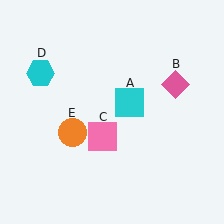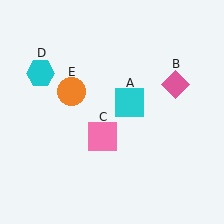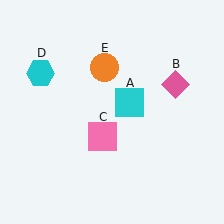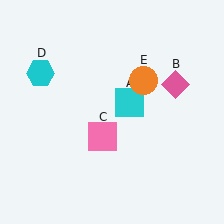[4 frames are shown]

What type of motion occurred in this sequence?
The orange circle (object E) rotated clockwise around the center of the scene.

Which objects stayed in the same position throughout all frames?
Cyan square (object A) and pink diamond (object B) and pink square (object C) and cyan hexagon (object D) remained stationary.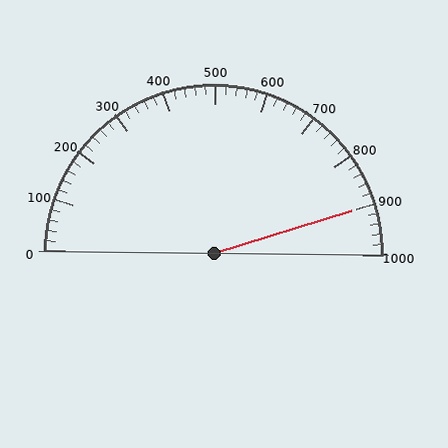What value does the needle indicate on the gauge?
The needle indicates approximately 900.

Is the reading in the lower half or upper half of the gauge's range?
The reading is in the upper half of the range (0 to 1000).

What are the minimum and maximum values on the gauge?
The gauge ranges from 0 to 1000.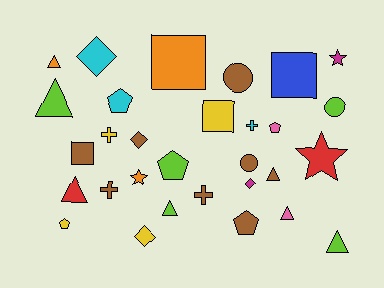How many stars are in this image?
There are 3 stars.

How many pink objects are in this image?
There are 2 pink objects.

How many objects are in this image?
There are 30 objects.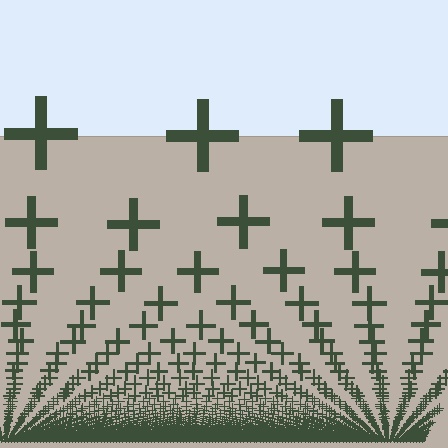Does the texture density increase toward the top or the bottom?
Density increases toward the bottom.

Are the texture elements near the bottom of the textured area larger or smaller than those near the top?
Smaller. The gradient is inverted — elements near the bottom are smaller and denser.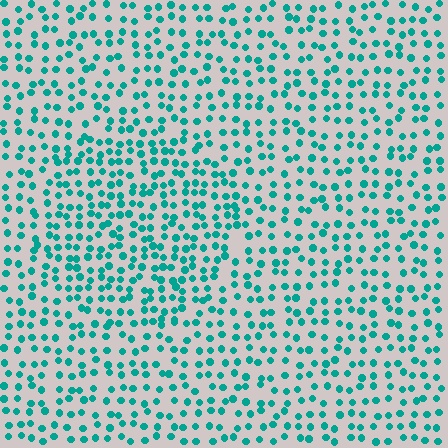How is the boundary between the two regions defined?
The boundary is defined by a change in element density (approximately 1.5x ratio). All elements are the same color, size, and shape.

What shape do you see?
I see a circle.